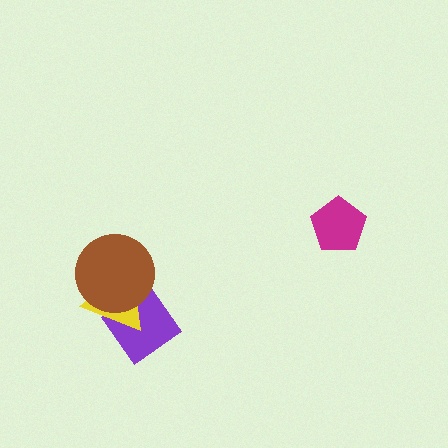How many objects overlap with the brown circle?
2 objects overlap with the brown circle.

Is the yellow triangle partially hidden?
Yes, it is partially covered by another shape.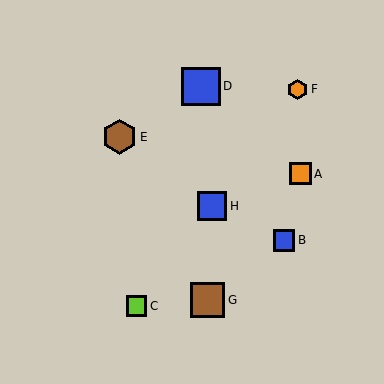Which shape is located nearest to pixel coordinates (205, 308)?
The brown square (labeled G) at (208, 300) is nearest to that location.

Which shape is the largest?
The blue square (labeled D) is the largest.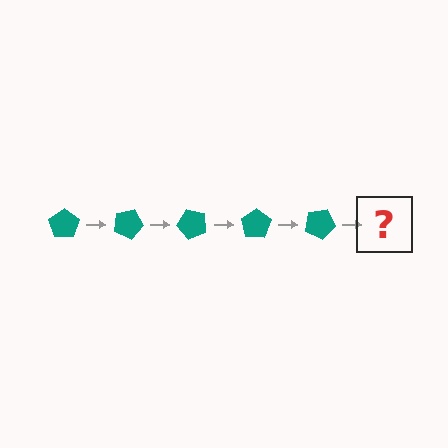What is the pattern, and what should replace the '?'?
The pattern is that the pentagon rotates 25 degrees each step. The '?' should be a teal pentagon rotated 125 degrees.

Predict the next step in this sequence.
The next step is a teal pentagon rotated 125 degrees.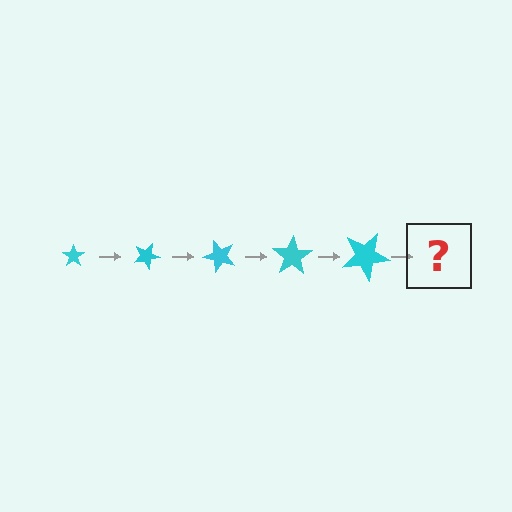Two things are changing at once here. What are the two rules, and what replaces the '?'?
The two rules are that the star grows larger each step and it rotates 25 degrees each step. The '?' should be a star, larger than the previous one and rotated 125 degrees from the start.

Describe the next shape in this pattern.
It should be a star, larger than the previous one and rotated 125 degrees from the start.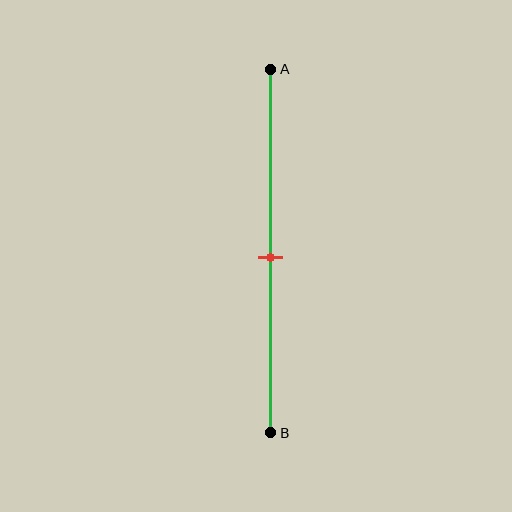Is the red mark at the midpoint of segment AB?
Yes, the mark is approximately at the midpoint.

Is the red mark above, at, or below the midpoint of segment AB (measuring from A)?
The red mark is approximately at the midpoint of segment AB.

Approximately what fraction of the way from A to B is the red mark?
The red mark is approximately 50% of the way from A to B.